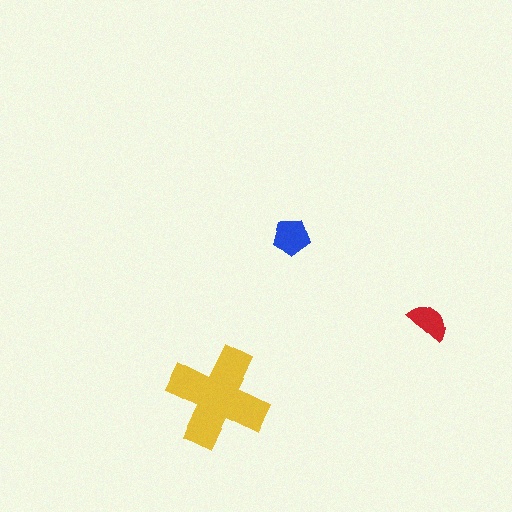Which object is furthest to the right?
The red semicircle is rightmost.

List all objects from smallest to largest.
The red semicircle, the blue pentagon, the yellow cross.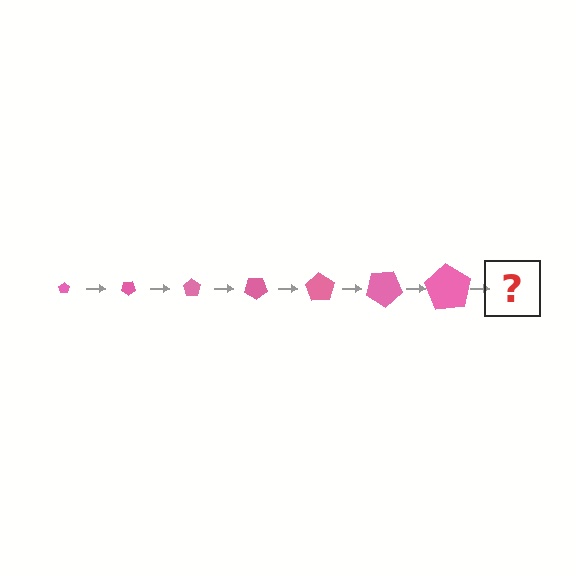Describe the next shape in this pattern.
It should be a pentagon, larger than the previous one and rotated 245 degrees from the start.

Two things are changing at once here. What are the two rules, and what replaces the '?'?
The two rules are that the pentagon grows larger each step and it rotates 35 degrees each step. The '?' should be a pentagon, larger than the previous one and rotated 245 degrees from the start.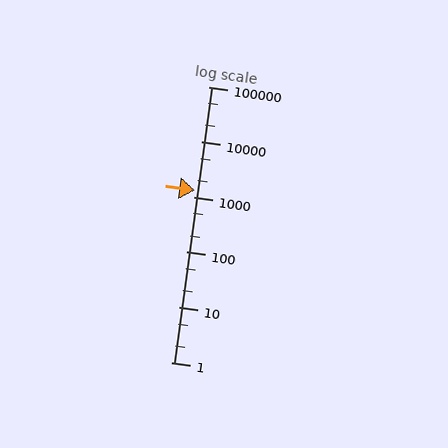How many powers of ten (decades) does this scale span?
The scale spans 5 decades, from 1 to 100000.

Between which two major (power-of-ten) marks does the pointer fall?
The pointer is between 1000 and 10000.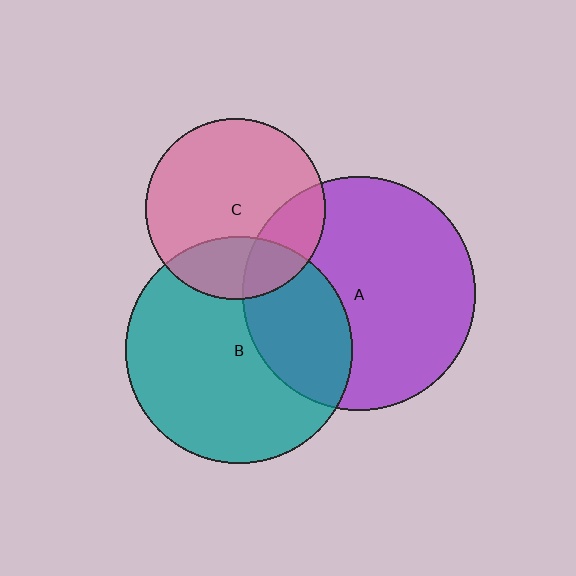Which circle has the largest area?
Circle A (purple).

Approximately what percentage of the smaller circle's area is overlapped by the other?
Approximately 20%.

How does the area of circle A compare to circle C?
Approximately 1.7 times.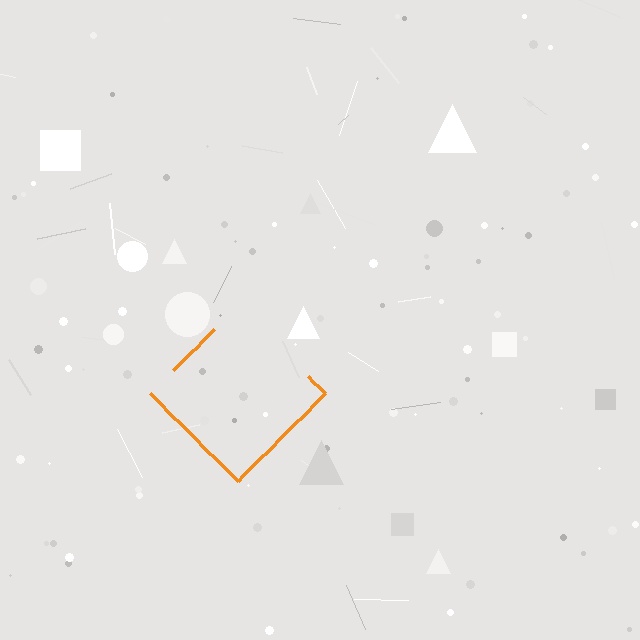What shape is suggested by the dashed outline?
The dashed outline suggests a diamond.